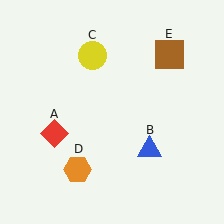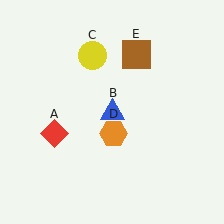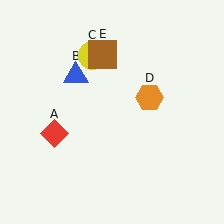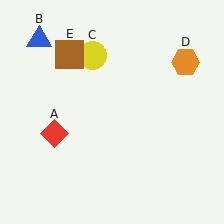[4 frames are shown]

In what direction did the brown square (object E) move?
The brown square (object E) moved left.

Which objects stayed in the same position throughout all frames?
Red diamond (object A) and yellow circle (object C) remained stationary.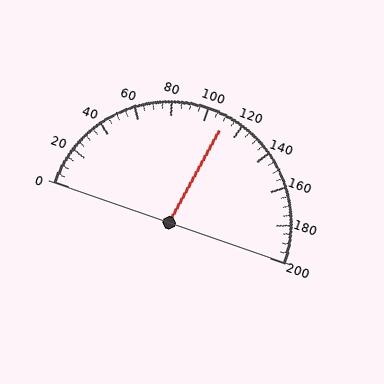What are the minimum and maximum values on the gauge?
The gauge ranges from 0 to 200.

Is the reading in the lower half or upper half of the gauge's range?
The reading is in the upper half of the range (0 to 200).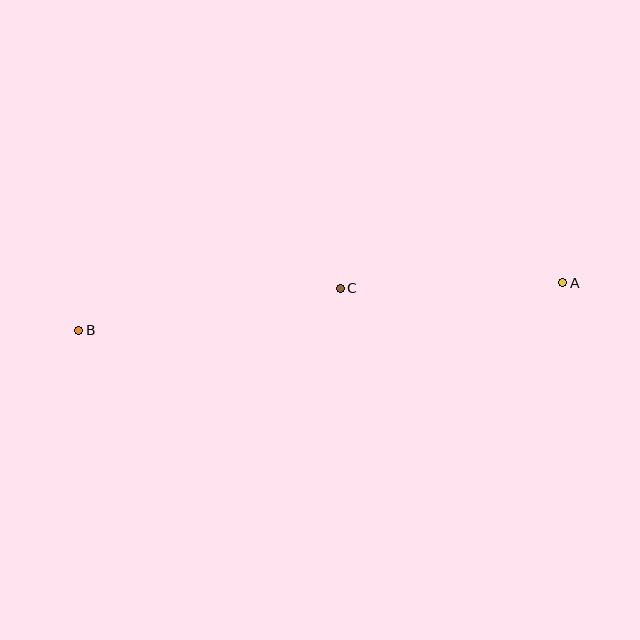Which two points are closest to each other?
Points A and C are closest to each other.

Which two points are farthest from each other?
Points A and B are farthest from each other.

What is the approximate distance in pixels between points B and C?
The distance between B and C is approximately 265 pixels.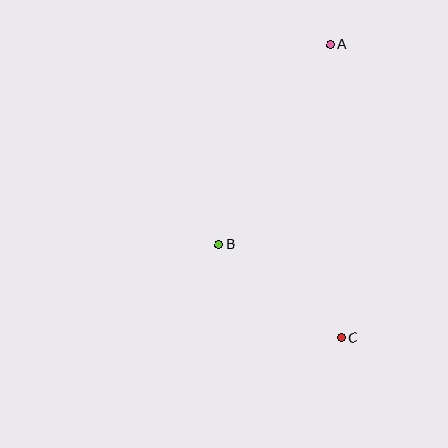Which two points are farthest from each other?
Points A and C are farthest from each other.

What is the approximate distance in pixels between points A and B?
The distance between A and B is approximately 229 pixels.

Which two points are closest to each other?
Points B and C are closest to each other.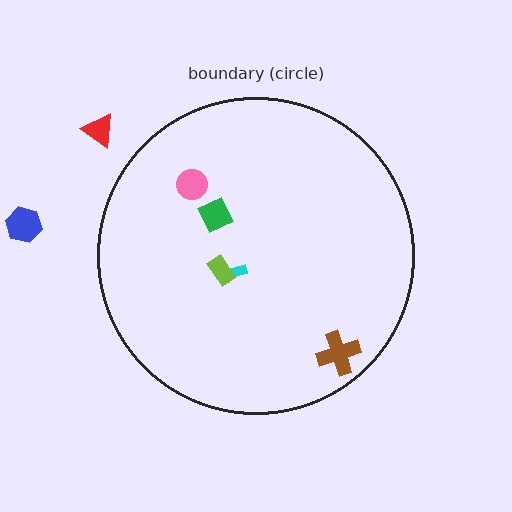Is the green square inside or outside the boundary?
Inside.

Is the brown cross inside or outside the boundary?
Inside.